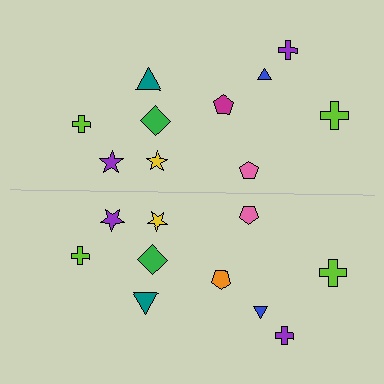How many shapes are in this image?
There are 20 shapes in this image.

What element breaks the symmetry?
The orange pentagon on the bottom side breaks the symmetry — its mirror counterpart is magenta.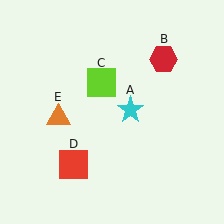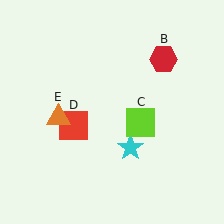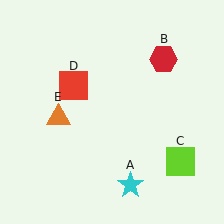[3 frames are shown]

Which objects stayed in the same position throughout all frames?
Red hexagon (object B) and orange triangle (object E) remained stationary.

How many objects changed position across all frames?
3 objects changed position: cyan star (object A), lime square (object C), red square (object D).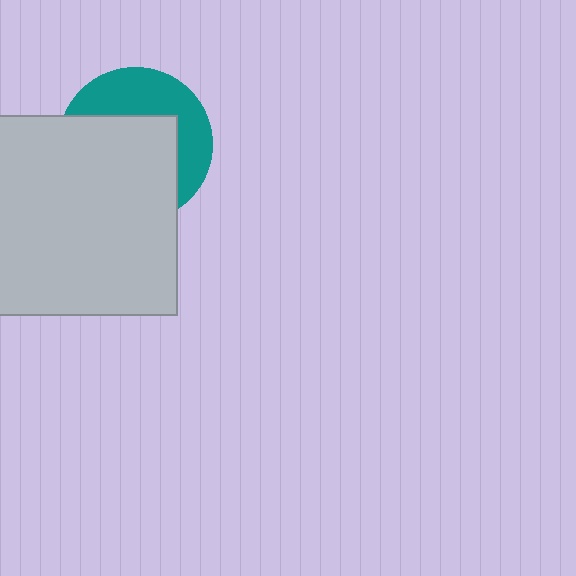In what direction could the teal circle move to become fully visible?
The teal circle could move toward the upper-right. That would shift it out from behind the light gray square entirely.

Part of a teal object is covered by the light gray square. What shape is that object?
It is a circle.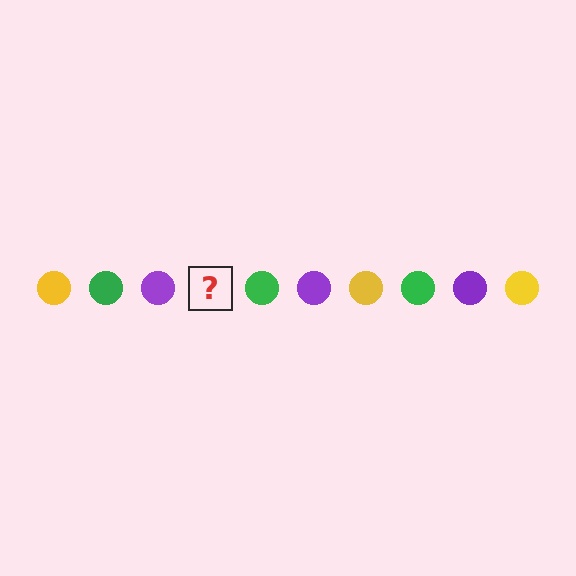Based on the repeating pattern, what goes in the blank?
The blank should be a yellow circle.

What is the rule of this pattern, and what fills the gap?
The rule is that the pattern cycles through yellow, green, purple circles. The gap should be filled with a yellow circle.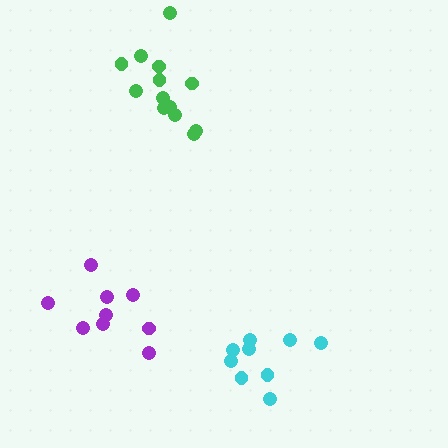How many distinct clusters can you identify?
There are 3 distinct clusters.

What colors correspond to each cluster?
The clusters are colored: cyan, purple, green.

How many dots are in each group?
Group 1: 9 dots, Group 2: 9 dots, Group 3: 13 dots (31 total).